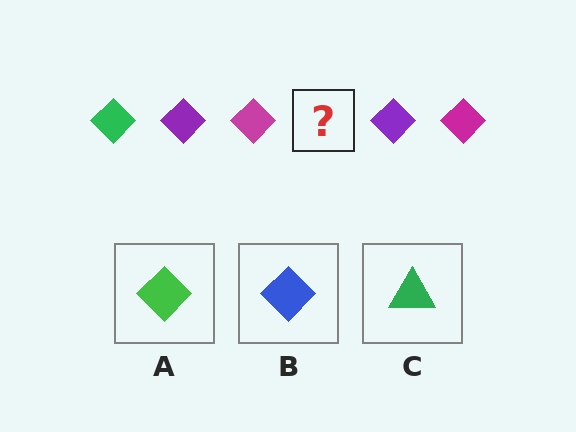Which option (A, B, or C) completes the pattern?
A.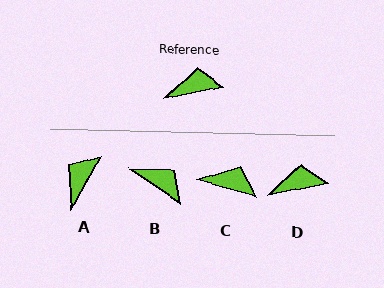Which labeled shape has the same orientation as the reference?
D.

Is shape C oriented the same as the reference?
No, it is off by about 27 degrees.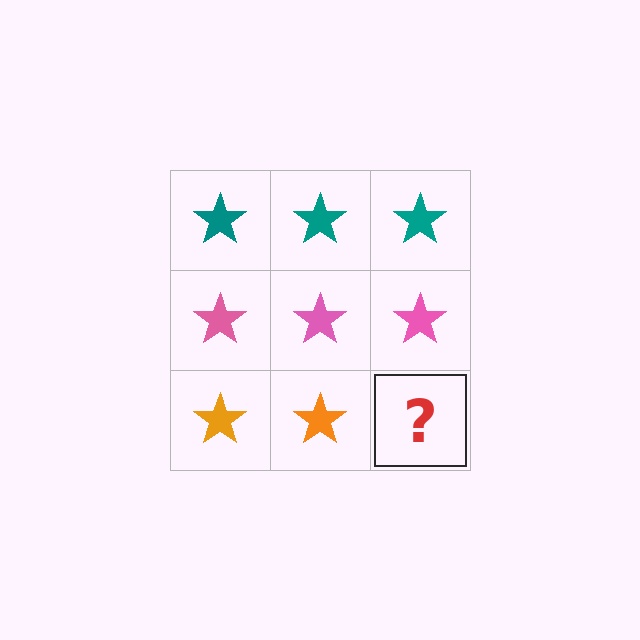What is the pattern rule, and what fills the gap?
The rule is that each row has a consistent color. The gap should be filled with an orange star.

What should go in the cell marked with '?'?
The missing cell should contain an orange star.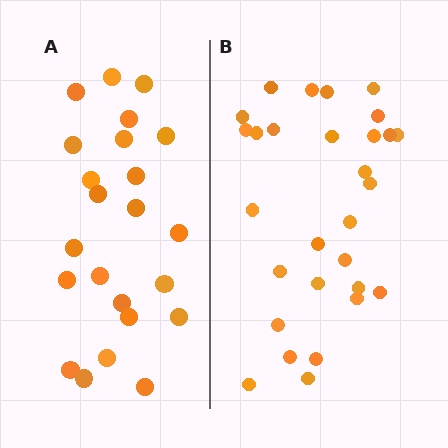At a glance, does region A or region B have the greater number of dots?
Region B (the right region) has more dots.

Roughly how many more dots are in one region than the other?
Region B has about 6 more dots than region A.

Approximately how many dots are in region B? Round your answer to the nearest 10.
About 30 dots. (The exact count is 29, which rounds to 30.)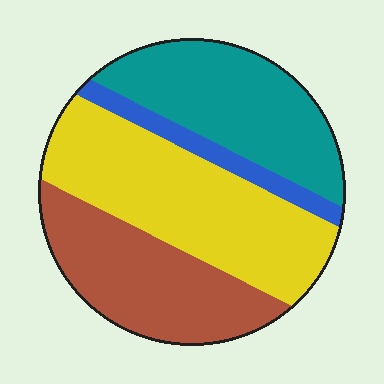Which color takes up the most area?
Yellow, at roughly 35%.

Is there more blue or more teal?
Teal.